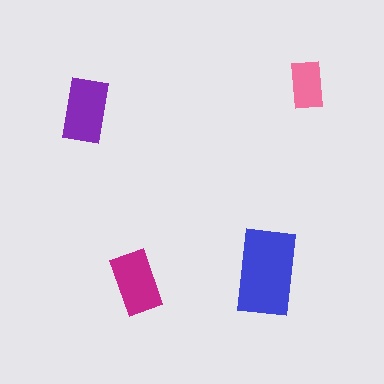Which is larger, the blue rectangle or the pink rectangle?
The blue one.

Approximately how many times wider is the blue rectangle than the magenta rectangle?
About 1.5 times wider.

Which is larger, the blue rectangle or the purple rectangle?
The blue one.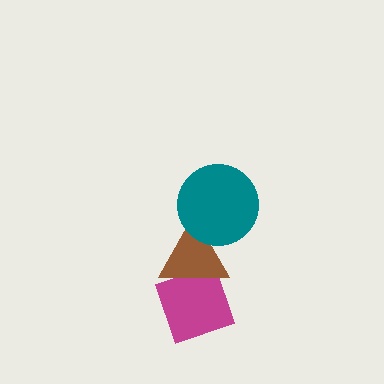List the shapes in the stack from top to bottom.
From top to bottom: the teal circle, the brown triangle, the magenta diamond.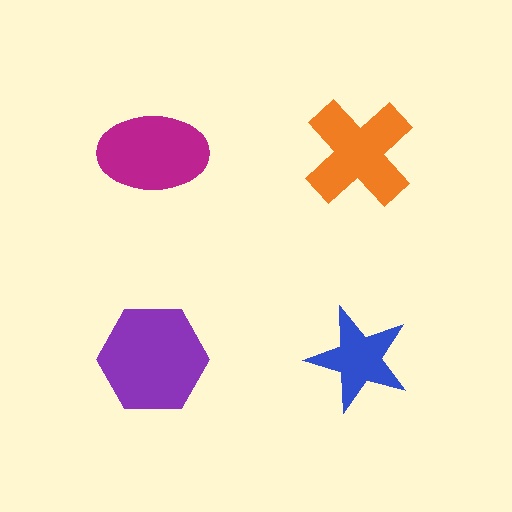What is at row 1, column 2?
An orange cross.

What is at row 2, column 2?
A blue star.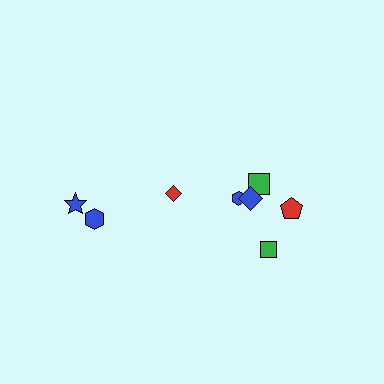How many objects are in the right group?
There are 5 objects.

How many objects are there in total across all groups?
There are 8 objects.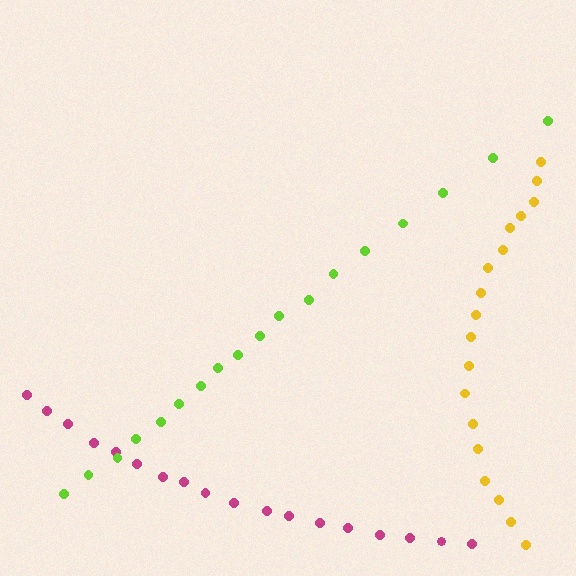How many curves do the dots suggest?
There are 3 distinct paths.